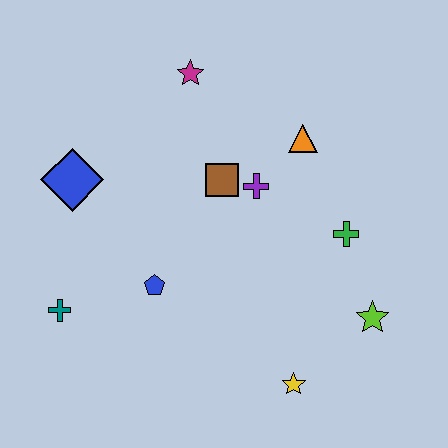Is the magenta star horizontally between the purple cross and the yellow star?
No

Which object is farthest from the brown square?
The yellow star is farthest from the brown square.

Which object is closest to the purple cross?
The brown square is closest to the purple cross.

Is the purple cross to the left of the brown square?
No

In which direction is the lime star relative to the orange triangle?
The lime star is below the orange triangle.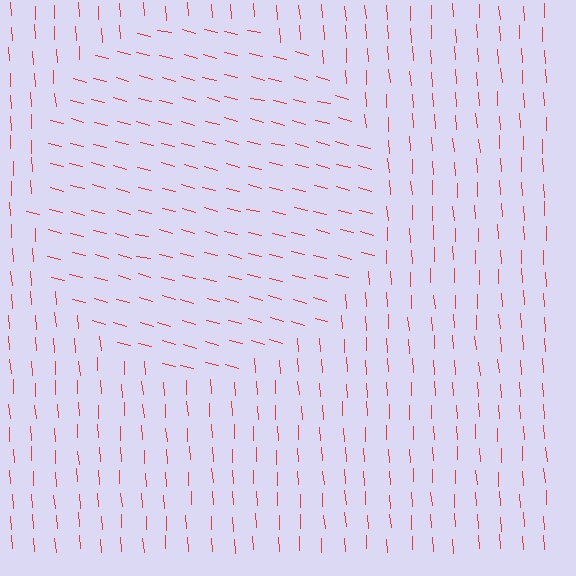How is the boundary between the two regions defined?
The boundary is defined purely by a change in line orientation (approximately 72 degrees difference). All lines are the same color and thickness.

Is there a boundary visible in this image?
Yes, there is a texture boundary formed by a change in line orientation.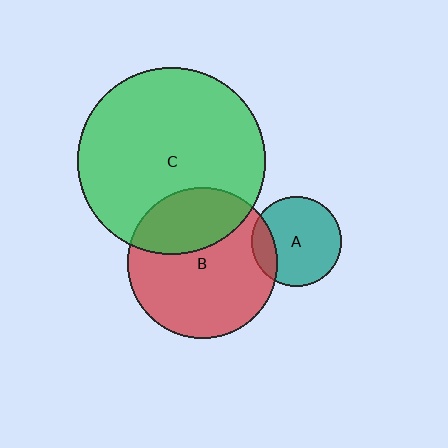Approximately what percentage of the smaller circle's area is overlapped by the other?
Approximately 30%.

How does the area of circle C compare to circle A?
Approximately 4.3 times.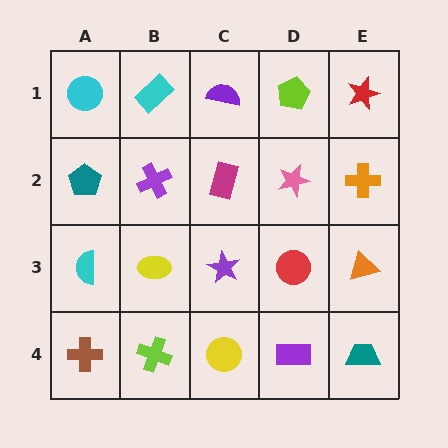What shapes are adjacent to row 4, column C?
A purple star (row 3, column C), a lime cross (row 4, column B), a purple rectangle (row 4, column D).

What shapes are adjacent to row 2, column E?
A red star (row 1, column E), an orange triangle (row 3, column E), a pink star (row 2, column D).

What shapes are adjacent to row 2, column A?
A cyan circle (row 1, column A), a cyan semicircle (row 3, column A), a purple cross (row 2, column B).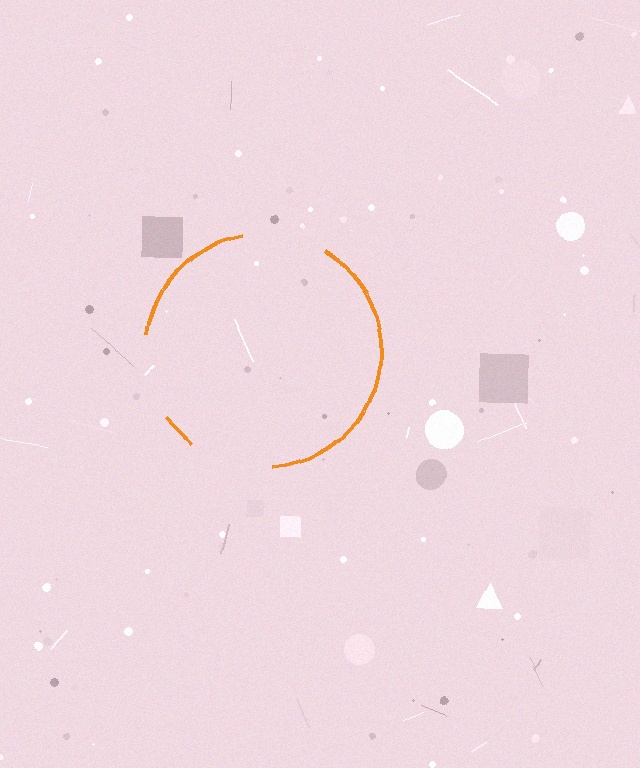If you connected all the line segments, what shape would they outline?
They would outline a circle.